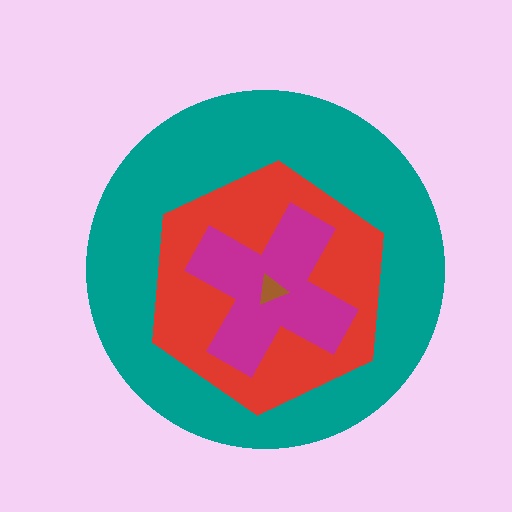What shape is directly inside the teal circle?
The red hexagon.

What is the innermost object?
The brown triangle.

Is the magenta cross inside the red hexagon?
Yes.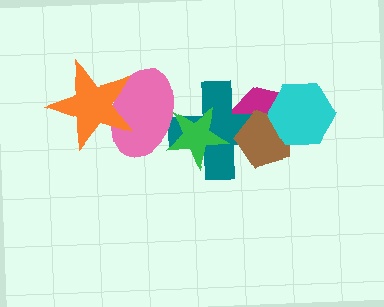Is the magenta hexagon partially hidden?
Yes, it is partially covered by another shape.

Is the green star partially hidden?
No, no other shape covers it.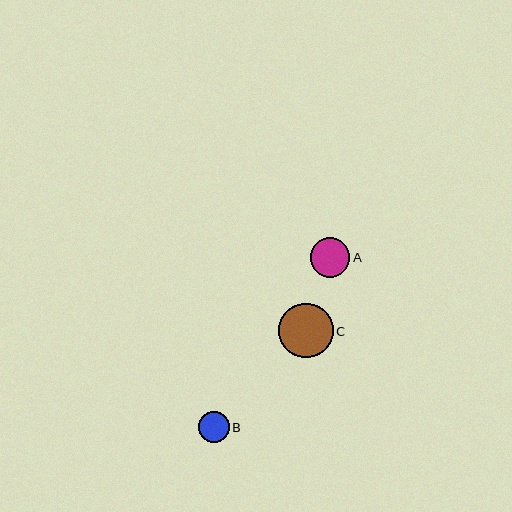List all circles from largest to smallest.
From largest to smallest: C, A, B.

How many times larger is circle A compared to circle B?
Circle A is approximately 1.3 times the size of circle B.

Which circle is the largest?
Circle C is the largest with a size of approximately 55 pixels.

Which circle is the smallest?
Circle B is the smallest with a size of approximately 30 pixels.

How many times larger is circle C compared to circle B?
Circle C is approximately 1.8 times the size of circle B.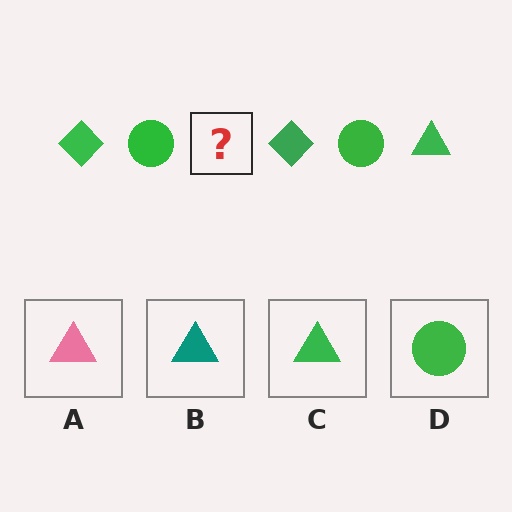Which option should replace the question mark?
Option C.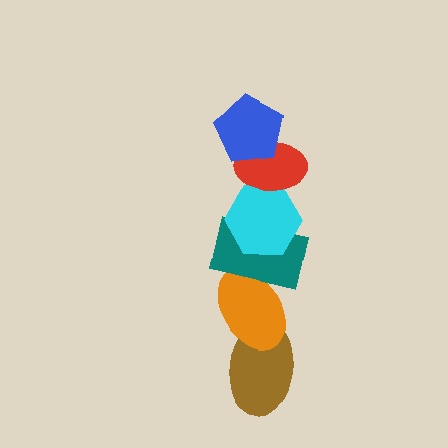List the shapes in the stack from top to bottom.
From top to bottom: the blue pentagon, the red ellipse, the cyan hexagon, the teal rectangle, the orange ellipse, the brown ellipse.